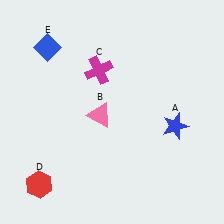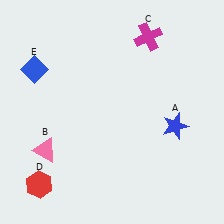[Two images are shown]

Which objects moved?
The objects that moved are: the pink triangle (B), the magenta cross (C), the blue diamond (E).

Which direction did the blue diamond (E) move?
The blue diamond (E) moved down.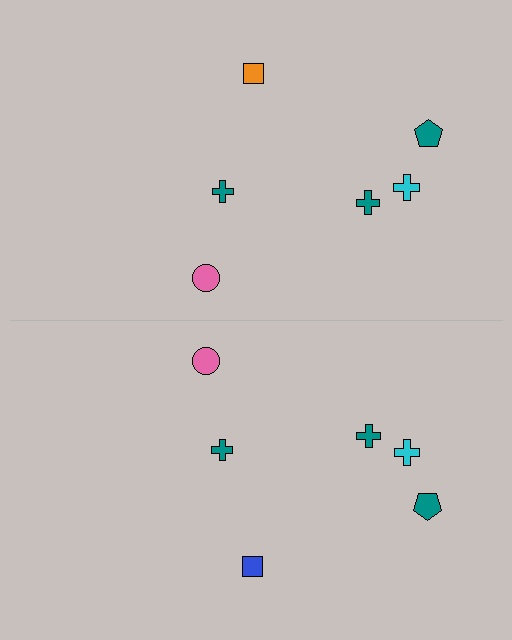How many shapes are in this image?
There are 12 shapes in this image.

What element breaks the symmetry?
The blue square on the bottom side breaks the symmetry — its mirror counterpart is orange.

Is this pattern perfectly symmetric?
No, the pattern is not perfectly symmetric. The blue square on the bottom side breaks the symmetry — its mirror counterpart is orange.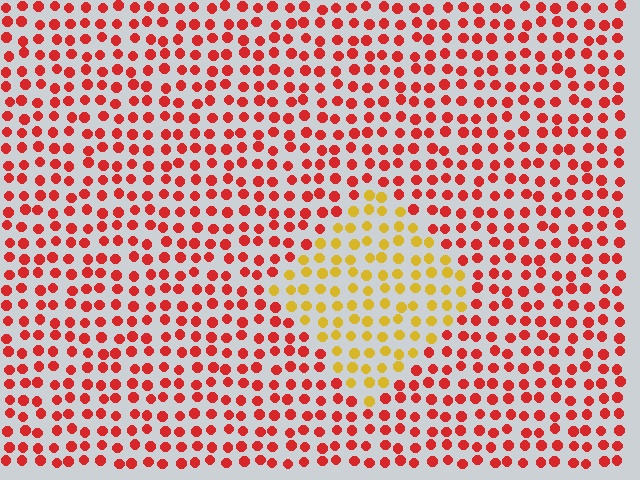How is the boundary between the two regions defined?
The boundary is defined purely by a slight shift in hue (about 51 degrees). Spacing, size, and orientation are identical on both sides.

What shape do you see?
I see a diamond.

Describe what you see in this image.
The image is filled with small red elements in a uniform arrangement. A diamond-shaped region is visible where the elements are tinted to a slightly different hue, forming a subtle color boundary.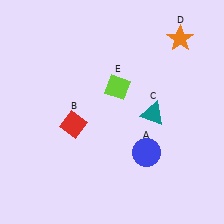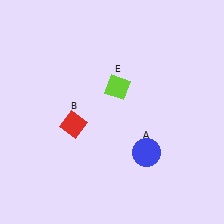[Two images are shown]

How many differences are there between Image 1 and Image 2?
There are 2 differences between the two images.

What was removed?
The teal triangle (C), the orange star (D) were removed in Image 2.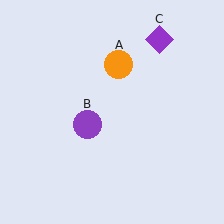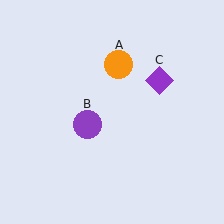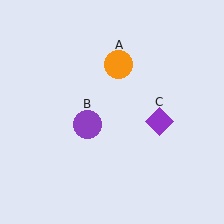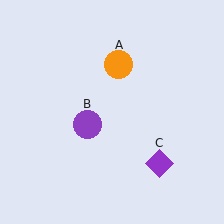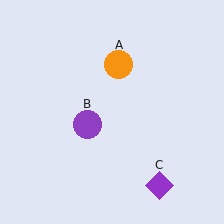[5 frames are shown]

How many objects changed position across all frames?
1 object changed position: purple diamond (object C).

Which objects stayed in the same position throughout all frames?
Orange circle (object A) and purple circle (object B) remained stationary.